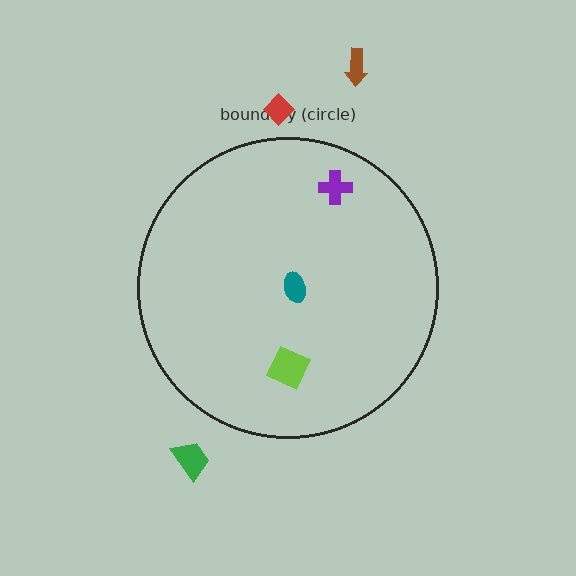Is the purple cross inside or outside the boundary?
Inside.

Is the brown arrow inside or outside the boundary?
Outside.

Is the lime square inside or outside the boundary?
Inside.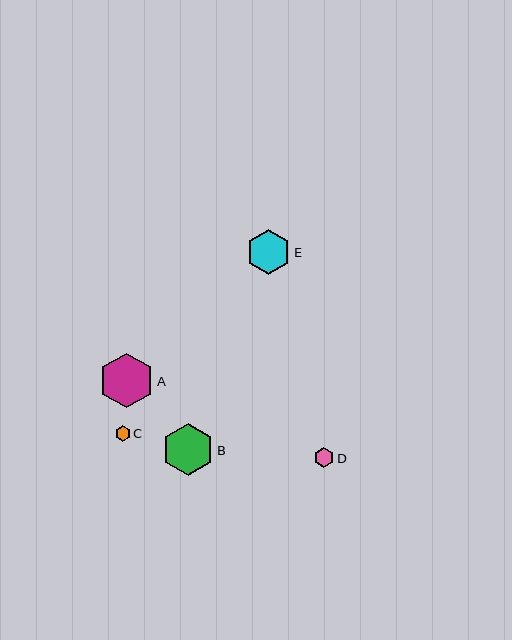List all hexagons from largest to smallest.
From largest to smallest: A, B, E, D, C.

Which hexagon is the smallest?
Hexagon C is the smallest with a size of approximately 15 pixels.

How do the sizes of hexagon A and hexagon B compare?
Hexagon A and hexagon B are approximately the same size.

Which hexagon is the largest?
Hexagon A is the largest with a size of approximately 55 pixels.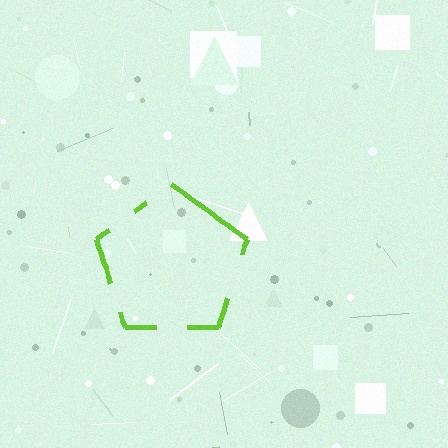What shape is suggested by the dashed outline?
The dashed outline suggests a pentagon.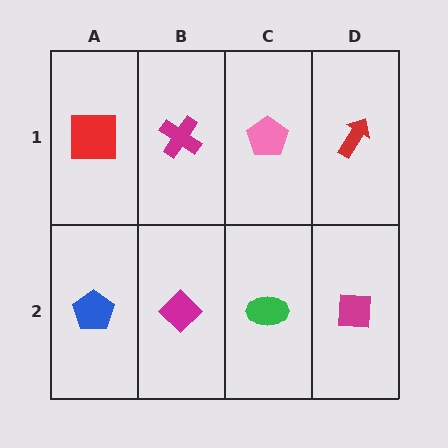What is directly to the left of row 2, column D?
A green ellipse.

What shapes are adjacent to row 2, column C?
A pink pentagon (row 1, column C), a magenta diamond (row 2, column B), a magenta square (row 2, column D).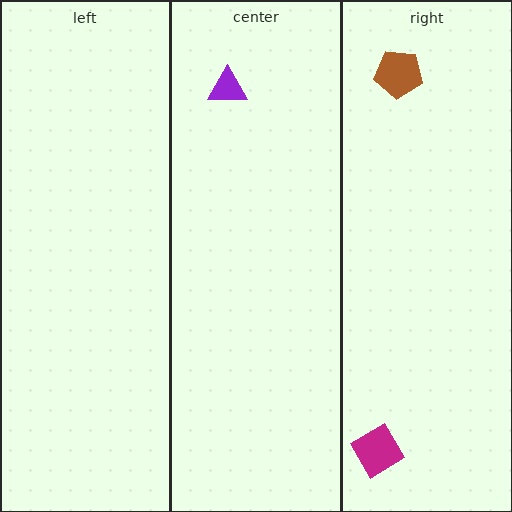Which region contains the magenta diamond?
The right region.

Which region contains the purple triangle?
The center region.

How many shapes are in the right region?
2.